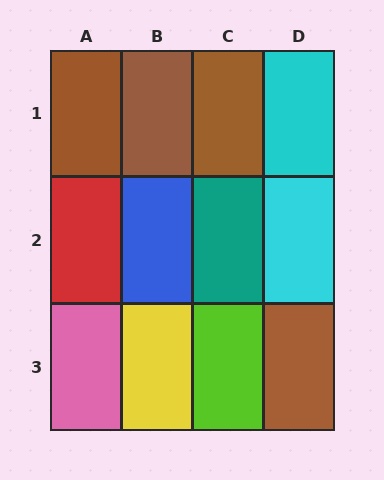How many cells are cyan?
2 cells are cyan.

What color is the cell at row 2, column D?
Cyan.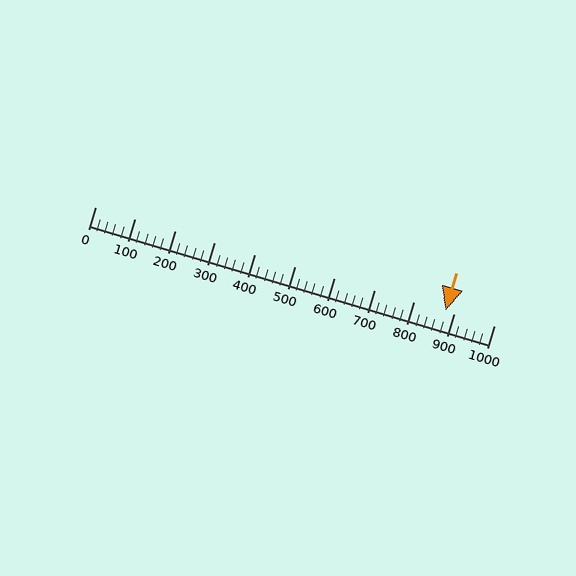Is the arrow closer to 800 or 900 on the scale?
The arrow is closer to 900.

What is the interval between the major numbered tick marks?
The major tick marks are spaced 100 units apart.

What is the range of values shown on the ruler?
The ruler shows values from 0 to 1000.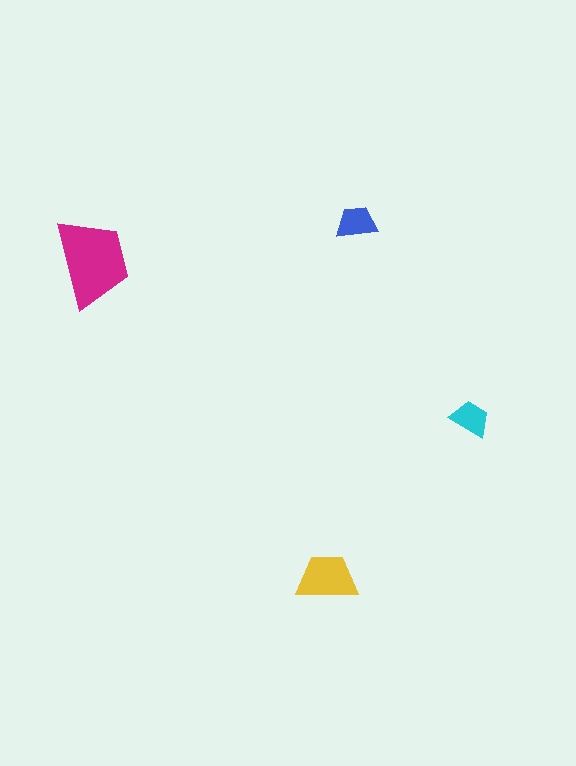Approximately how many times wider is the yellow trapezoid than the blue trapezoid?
About 1.5 times wider.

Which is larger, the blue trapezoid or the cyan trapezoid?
The blue one.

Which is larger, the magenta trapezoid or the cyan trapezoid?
The magenta one.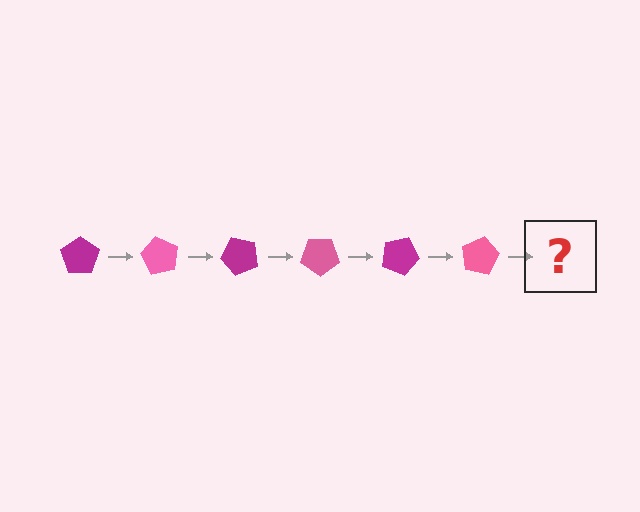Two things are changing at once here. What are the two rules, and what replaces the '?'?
The two rules are that it rotates 60 degrees each step and the color cycles through magenta and pink. The '?' should be a magenta pentagon, rotated 360 degrees from the start.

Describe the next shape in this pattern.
It should be a magenta pentagon, rotated 360 degrees from the start.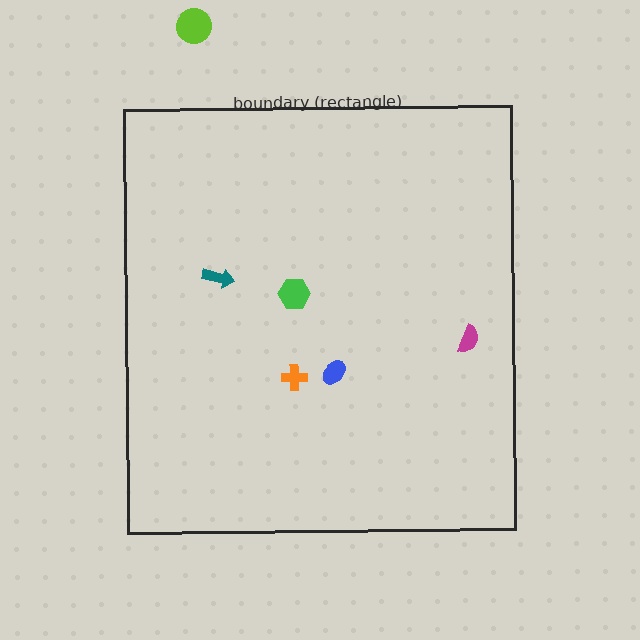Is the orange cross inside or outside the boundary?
Inside.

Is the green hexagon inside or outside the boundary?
Inside.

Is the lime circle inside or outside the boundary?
Outside.